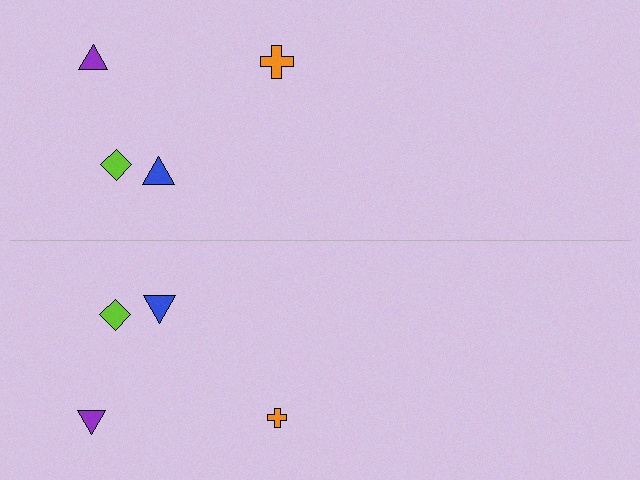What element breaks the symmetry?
The orange cross on the bottom side has a different size than its mirror counterpart.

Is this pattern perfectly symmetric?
No, the pattern is not perfectly symmetric. The orange cross on the bottom side has a different size than its mirror counterpart.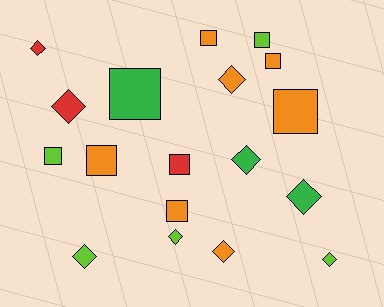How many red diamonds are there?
There are 2 red diamonds.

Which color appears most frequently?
Orange, with 7 objects.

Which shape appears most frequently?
Square, with 9 objects.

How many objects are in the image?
There are 18 objects.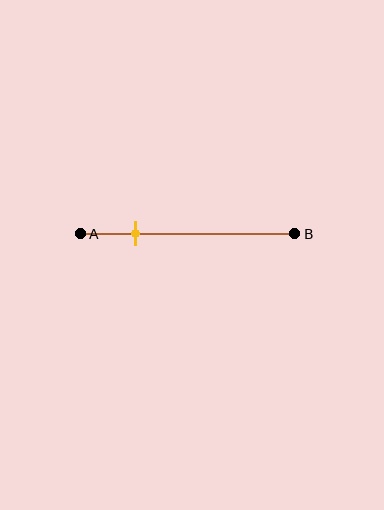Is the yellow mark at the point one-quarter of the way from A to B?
Yes, the mark is approximately at the one-quarter point.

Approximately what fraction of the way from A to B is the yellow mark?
The yellow mark is approximately 25% of the way from A to B.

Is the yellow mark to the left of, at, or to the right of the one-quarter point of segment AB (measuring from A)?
The yellow mark is approximately at the one-quarter point of segment AB.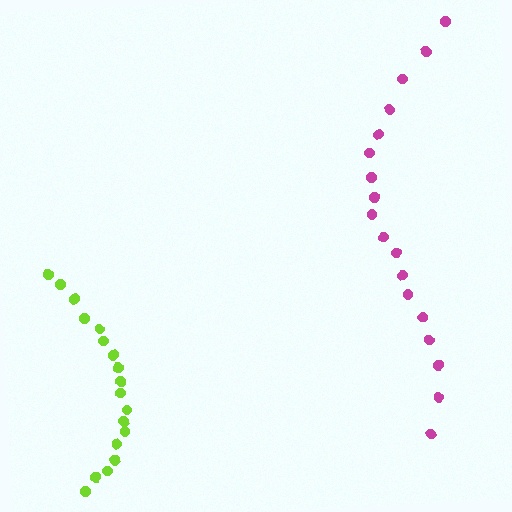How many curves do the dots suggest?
There are 2 distinct paths.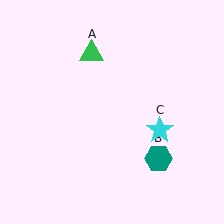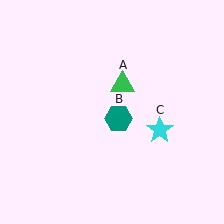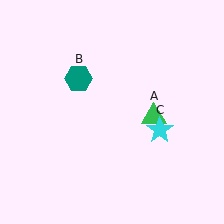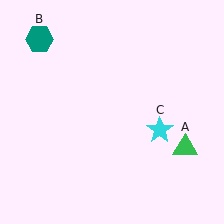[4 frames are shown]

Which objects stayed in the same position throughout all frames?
Cyan star (object C) remained stationary.